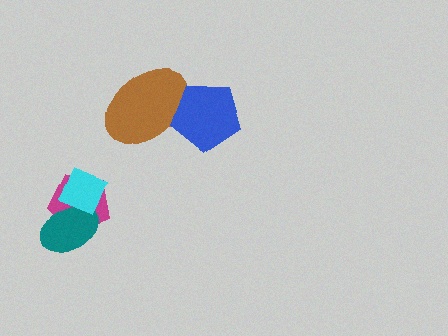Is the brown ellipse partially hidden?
Yes, it is partially covered by another shape.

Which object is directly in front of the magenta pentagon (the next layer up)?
The teal ellipse is directly in front of the magenta pentagon.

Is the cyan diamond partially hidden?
No, no other shape covers it.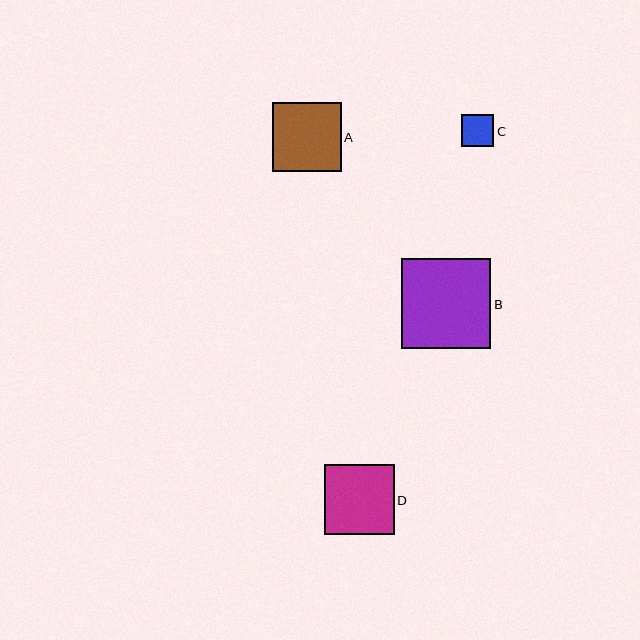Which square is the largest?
Square B is the largest with a size of approximately 90 pixels.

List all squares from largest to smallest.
From largest to smallest: B, D, A, C.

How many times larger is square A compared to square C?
Square A is approximately 2.1 times the size of square C.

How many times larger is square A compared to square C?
Square A is approximately 2.1 times the size of square C.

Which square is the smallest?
Square C is the smallest with a size of approximately 33 pixels.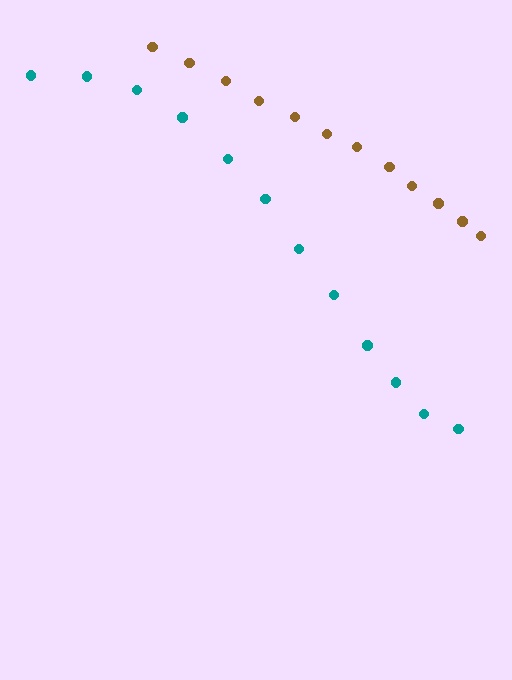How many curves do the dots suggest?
There are 2 distinct paths.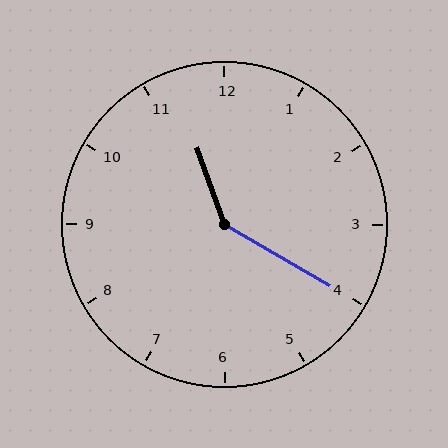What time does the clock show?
11:20.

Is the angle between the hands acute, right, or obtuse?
It is obtuse.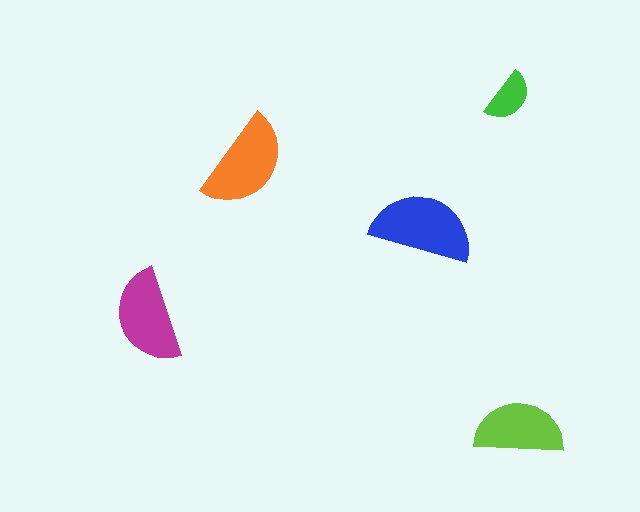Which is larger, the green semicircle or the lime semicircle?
The lime one.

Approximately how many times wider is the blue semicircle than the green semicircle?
About 2 times wider.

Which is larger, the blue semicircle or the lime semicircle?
The blue one.